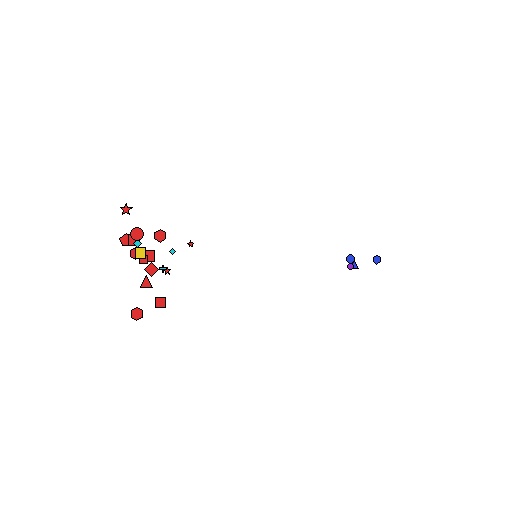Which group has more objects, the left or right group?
The left group.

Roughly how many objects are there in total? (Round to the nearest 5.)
Roughly 20 objects in total.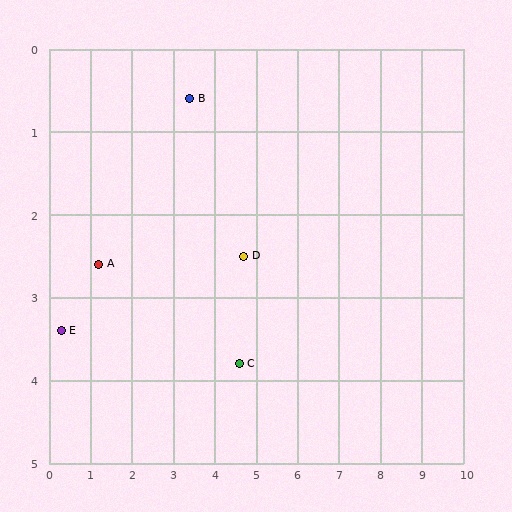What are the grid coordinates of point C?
Point C is at approximately (4.6, 3.8).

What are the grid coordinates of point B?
Point B is at approximately (3.4, 0.6).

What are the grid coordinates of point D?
Point D is at approximately (4.7, 2.5).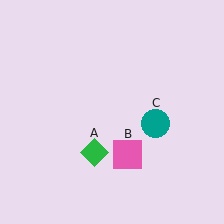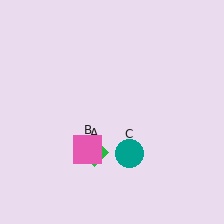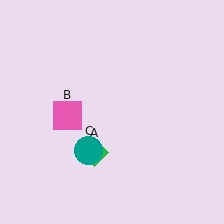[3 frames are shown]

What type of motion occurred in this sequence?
The pink square (object B), teal circle (object C) rotated clockwise around the center of the scene.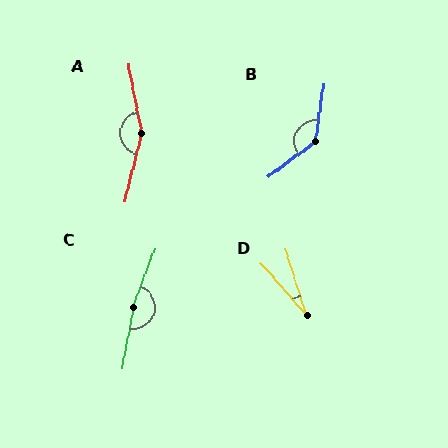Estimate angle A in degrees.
Approximately 156 degrees.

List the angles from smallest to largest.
D (23°), B (136°), A (156°), C (169°).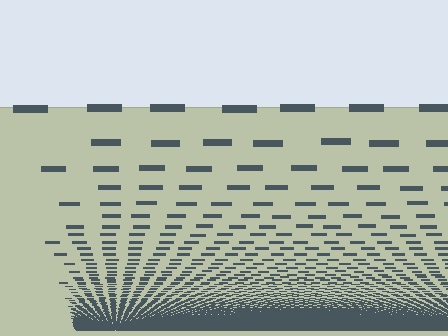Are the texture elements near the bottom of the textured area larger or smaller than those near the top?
Smaller. The gradient is inverted — elements near the bottom are smaller and denser.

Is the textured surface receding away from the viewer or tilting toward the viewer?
The surface appears to tilt toward the viewer. Texture elements get larger and sparser toward the top.